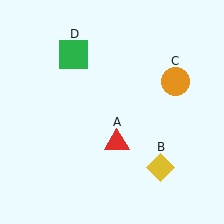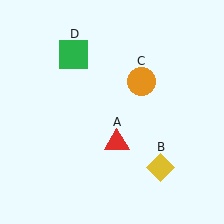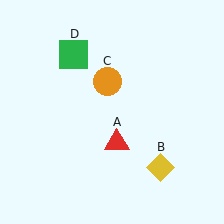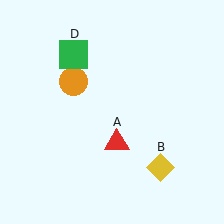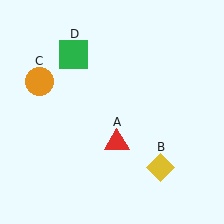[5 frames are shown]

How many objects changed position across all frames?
1 object changed position: orange circle (object C).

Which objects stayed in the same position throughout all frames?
Red triangle (object A) and yellow diamond (object B) and green square (object D) remained stationary.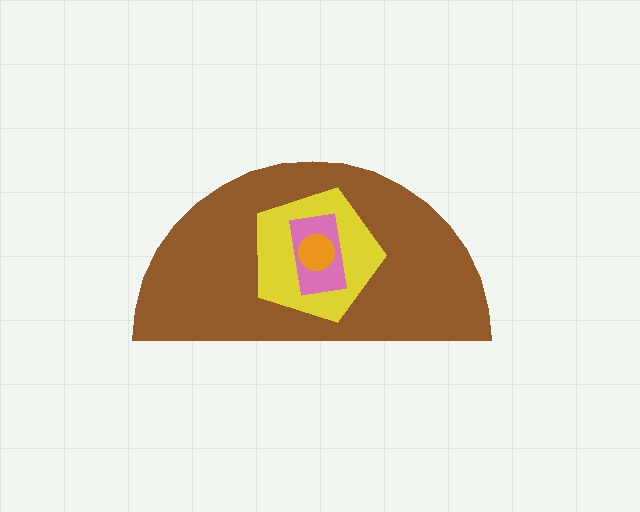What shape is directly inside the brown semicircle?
The yellow pentagon.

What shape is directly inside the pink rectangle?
The orange circle.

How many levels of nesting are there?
4.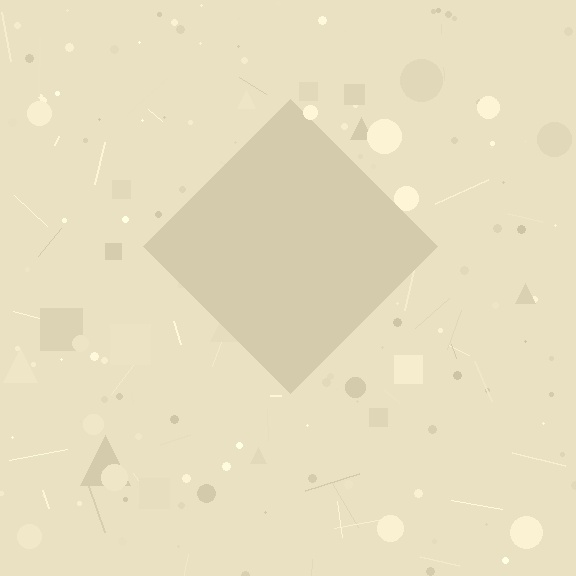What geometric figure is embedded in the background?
A diamond is embedded in the background.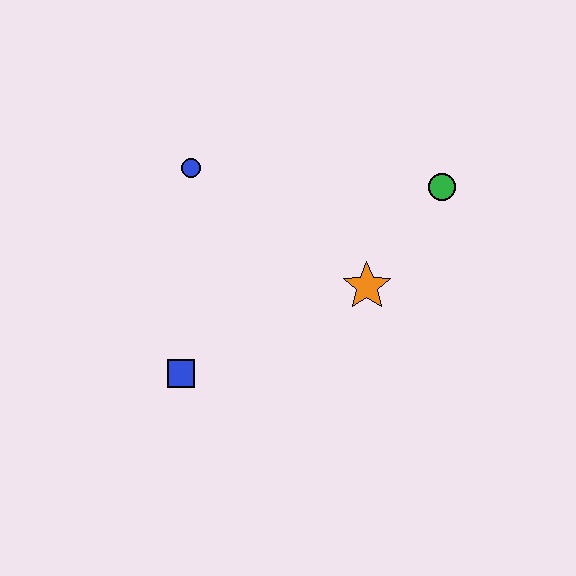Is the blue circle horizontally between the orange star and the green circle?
No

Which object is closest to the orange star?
The green circle is closest to the orange star.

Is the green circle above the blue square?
Yes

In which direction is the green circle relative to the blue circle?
The green circle is to the right of the blue circle.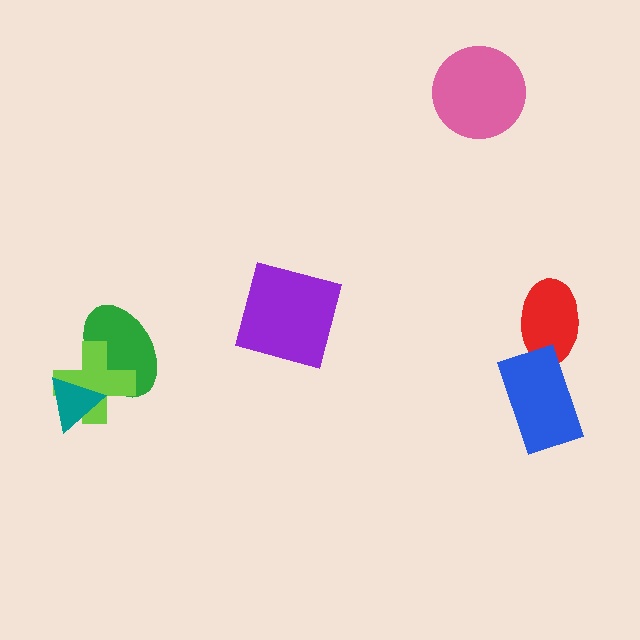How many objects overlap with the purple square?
0 objects overlap with the purple square.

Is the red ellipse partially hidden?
Yes, it is partially covered by another shape.